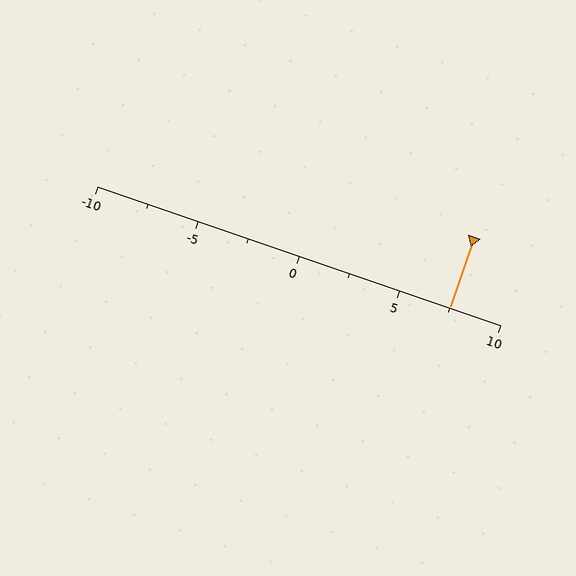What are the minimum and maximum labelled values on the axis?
The axis runs from -10 to 10.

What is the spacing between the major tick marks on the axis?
The major ticks are spaced 5 apart.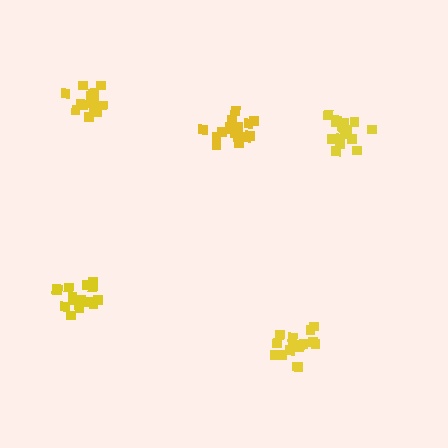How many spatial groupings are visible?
There are 5 spatial groupings.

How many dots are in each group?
Group 1: 17 dots, Group 2: 20 dots, Group 3: 17 dots, Group 4: 18 dots, Group 5: 16 dots (88 total).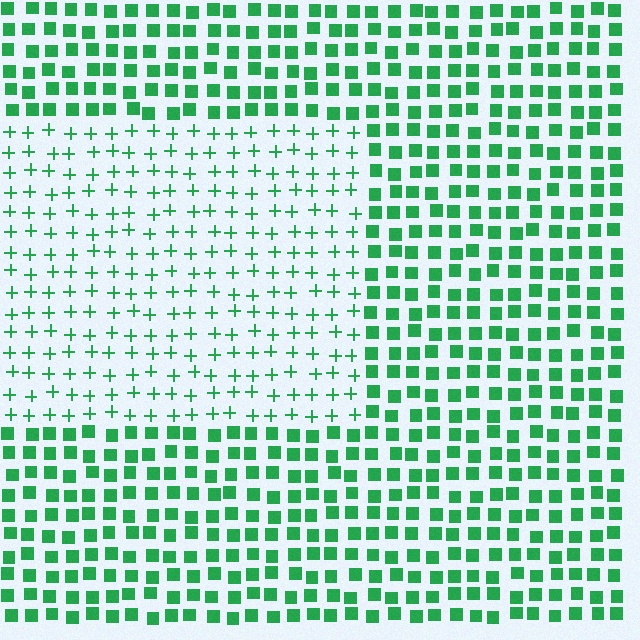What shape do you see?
I see a rectangle.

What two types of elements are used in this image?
The image uses plus signs inside the rectangle region and squares outside it.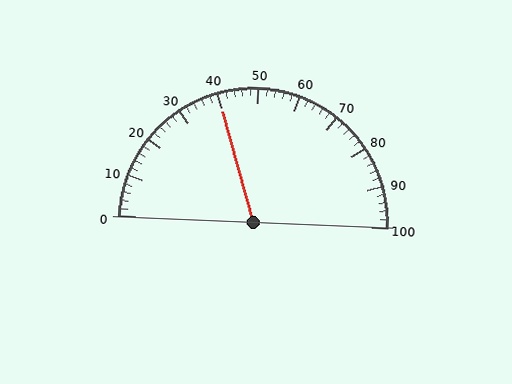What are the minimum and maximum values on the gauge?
The gauge ranges from 0 to 100.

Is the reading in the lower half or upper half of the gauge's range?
The reading is in the lower half of the range (0 to 100).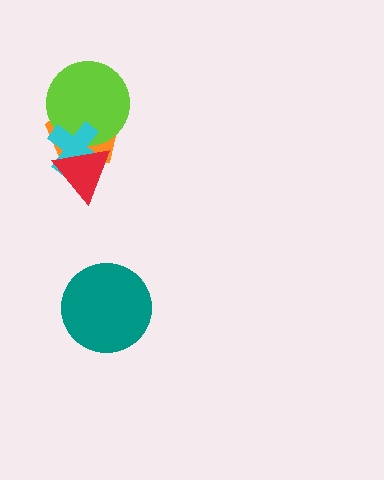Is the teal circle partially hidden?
No, no other shape covers it.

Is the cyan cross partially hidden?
Yes, it is partially covered by another shape.